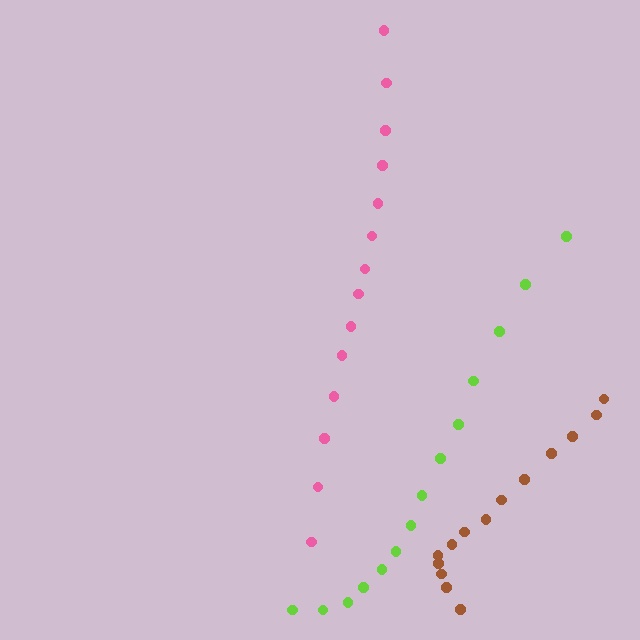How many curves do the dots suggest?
There are 3 distinct paths.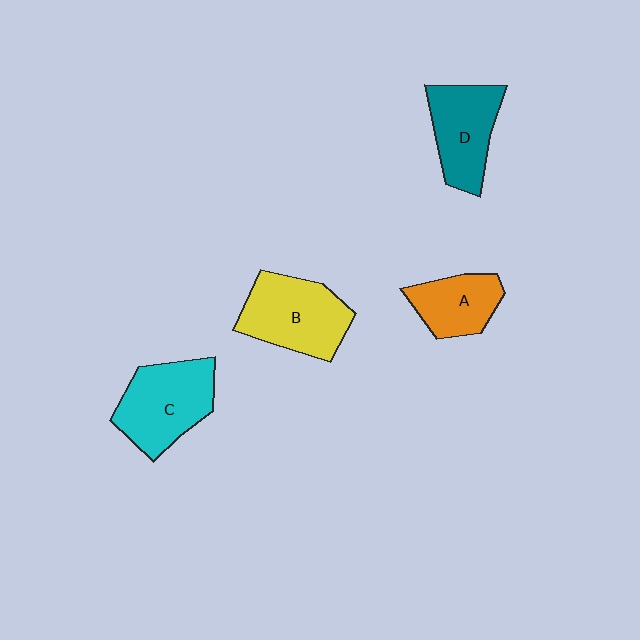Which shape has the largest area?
Shape B (yellow).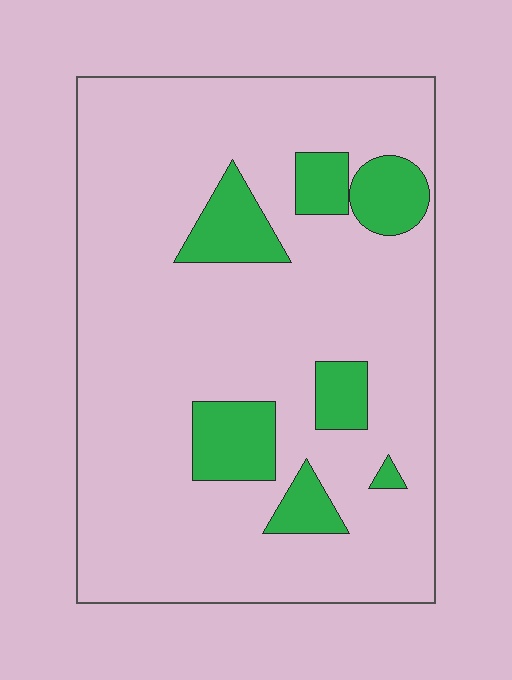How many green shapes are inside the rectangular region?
7.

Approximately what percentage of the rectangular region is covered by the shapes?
Approximately 15%.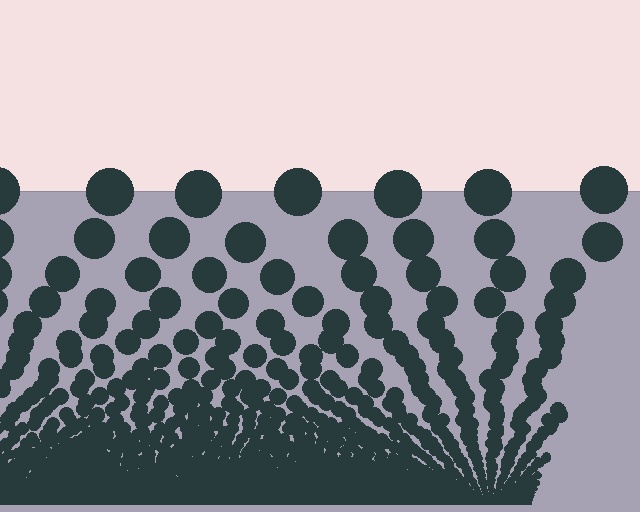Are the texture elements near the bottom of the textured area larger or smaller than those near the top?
Smaller. The gradient is inverted — elements near the bottom are smaller and denser.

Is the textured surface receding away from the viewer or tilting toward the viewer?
The surface appears to tilt toward the viewer. Texture elements get larger and sparser toward the top.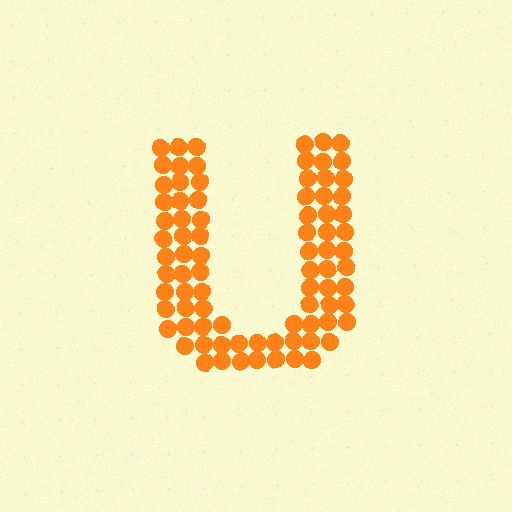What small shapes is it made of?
It is made of small circles.